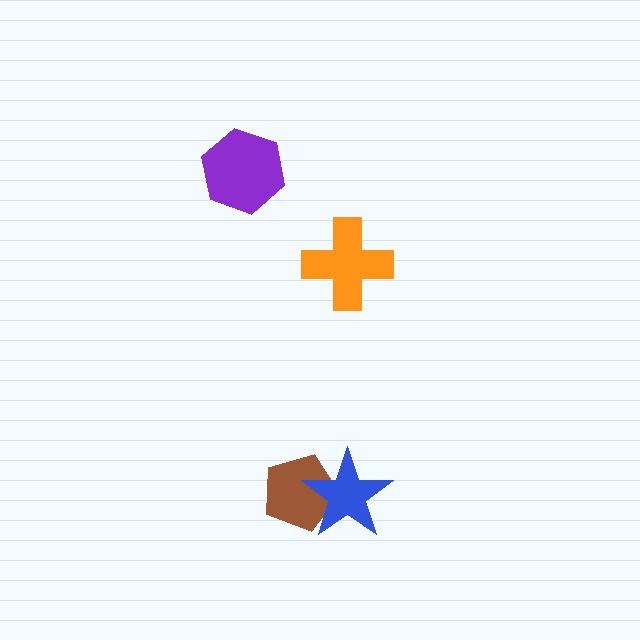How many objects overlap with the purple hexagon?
0 objects overlap with the purple hexagon.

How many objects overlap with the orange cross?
0 objects overlap with the orange cross.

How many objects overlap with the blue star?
1 object overlaps with the blue star.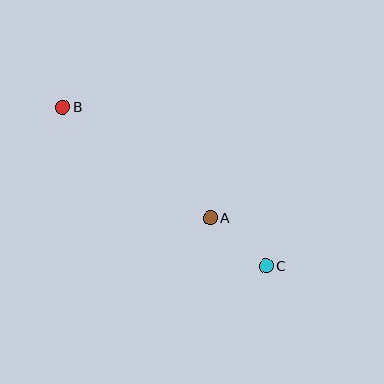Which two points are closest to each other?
Points A and C are closest to each other.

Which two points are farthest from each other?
Points B and C are farthest from each other.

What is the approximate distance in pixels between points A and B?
The distance between A and B is approximately 185 pixels.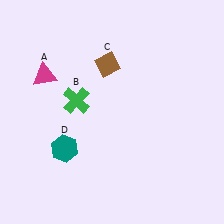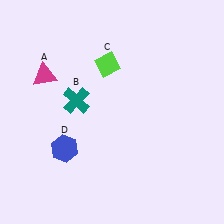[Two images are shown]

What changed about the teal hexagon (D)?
In Image 1, D is teal. In Image 2, it changed to blue.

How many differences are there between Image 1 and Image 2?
There are 3 differences between the two images.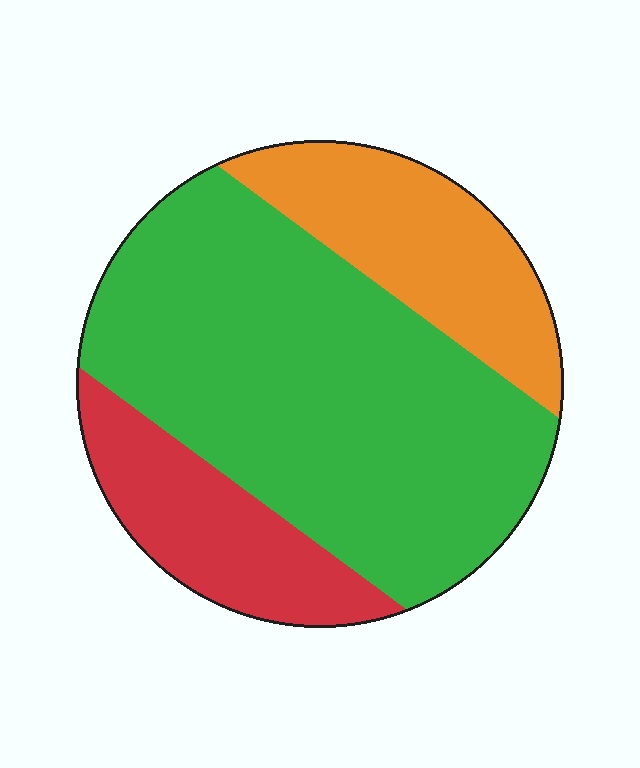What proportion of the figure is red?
Red covers around 20% of the figure.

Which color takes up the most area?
Green, at roughly 60%.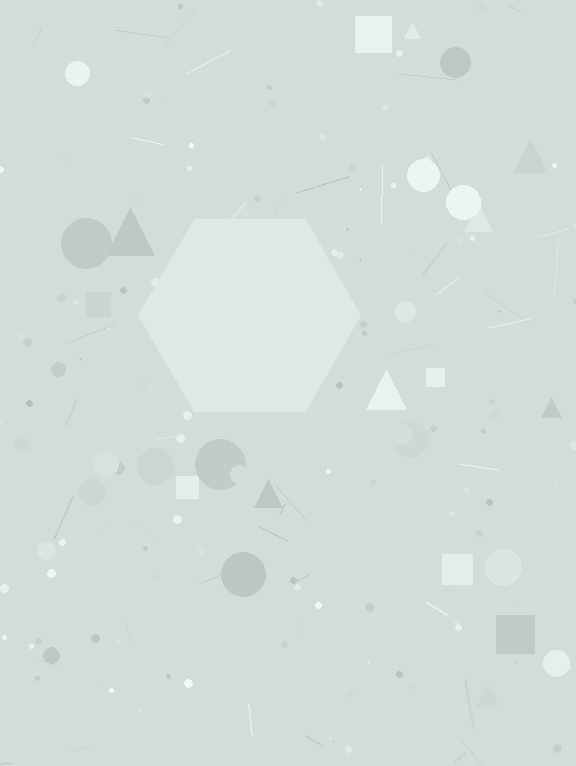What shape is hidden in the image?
A hexagon is hidden in the image.